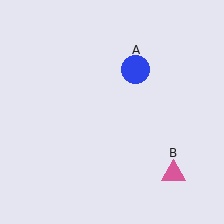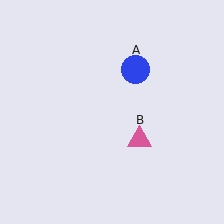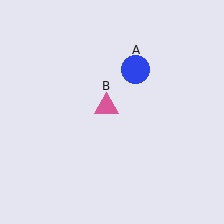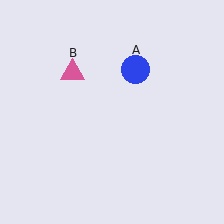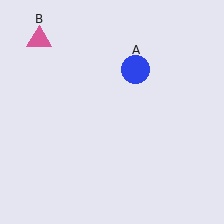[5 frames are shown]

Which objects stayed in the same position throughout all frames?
Blue circle (object A) remained stationary.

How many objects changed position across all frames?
1 object changed position: pink triangle (object B).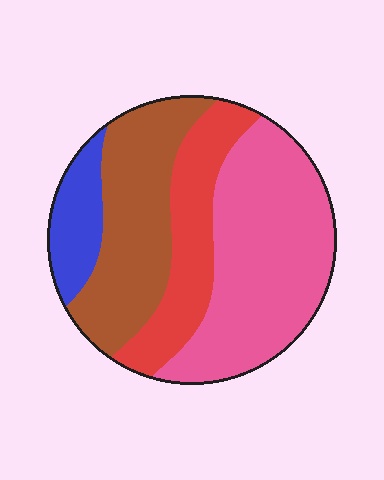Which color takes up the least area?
Blue, at roughly 10%.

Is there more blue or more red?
Red.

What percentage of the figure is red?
Red takes up about one fifth (1/5) of the figure.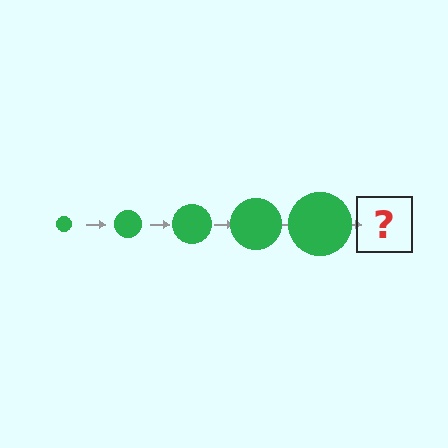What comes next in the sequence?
The next element should be a green circle, larger than the previous one.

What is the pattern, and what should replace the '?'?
The pattern is that the circle gets progressively larger each step. The '?' should be a green circle, larger than the previous one.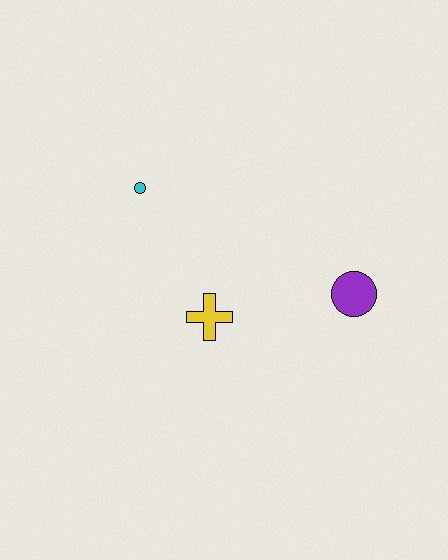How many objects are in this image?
There are 3 objects.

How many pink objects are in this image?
There are no pink objects.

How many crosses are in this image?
There is 1 cross.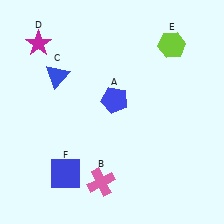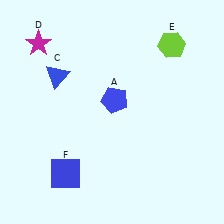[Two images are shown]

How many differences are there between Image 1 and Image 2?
There is 1 difference between the two images.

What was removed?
The pink cross (B) was removed in Image 2.